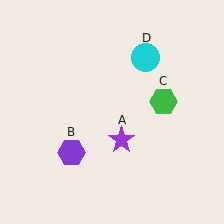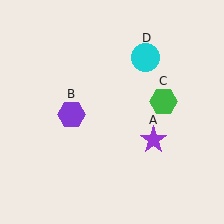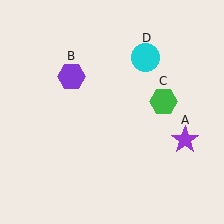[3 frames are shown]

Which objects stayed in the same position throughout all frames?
Green hexagon (object C) and cyan circle (object D) remained stationary.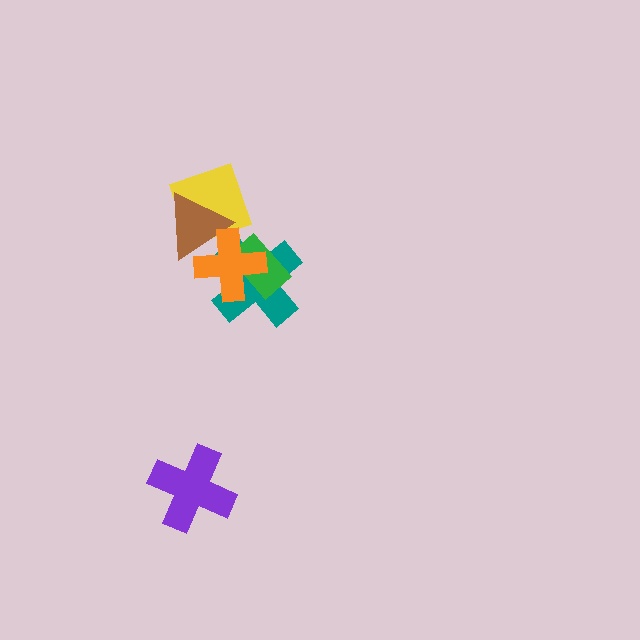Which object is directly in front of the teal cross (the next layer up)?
The green rectangle is directly in front of the teal cross.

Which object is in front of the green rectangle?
The orange cross is in front of the green rectangle.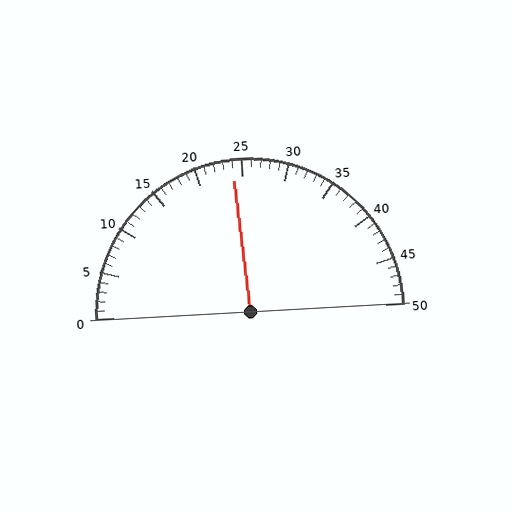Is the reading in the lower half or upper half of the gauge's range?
The reading is in the lower half of the range (0 to 50).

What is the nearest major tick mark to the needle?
The nearest major tick mark is 25.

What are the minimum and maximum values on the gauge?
The gauge ranges from 0 to 50.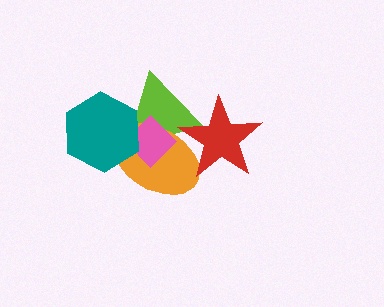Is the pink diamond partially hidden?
Yes, it is partially covered by another shape.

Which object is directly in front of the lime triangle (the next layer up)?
The orange ellipse is directly in front of the lime triangle.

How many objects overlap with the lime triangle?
4 objects overlap with the lime triangle.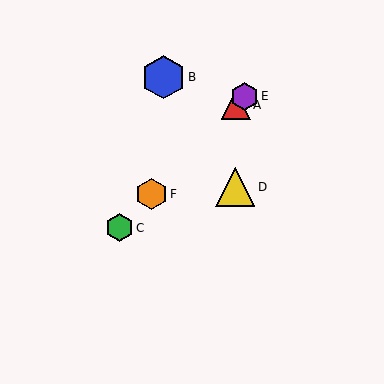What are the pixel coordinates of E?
Object E is at (244, 96).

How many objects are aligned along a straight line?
4 objects (A, C, E, F) are aligned along a straight line.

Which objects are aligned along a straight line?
Objects A, C, E, F are aligned along a straight line.